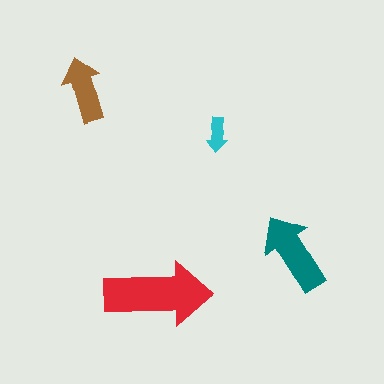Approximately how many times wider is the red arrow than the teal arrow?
About 1.5 times wider.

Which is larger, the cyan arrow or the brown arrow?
The brown one.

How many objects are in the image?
There are 4 objects in the image.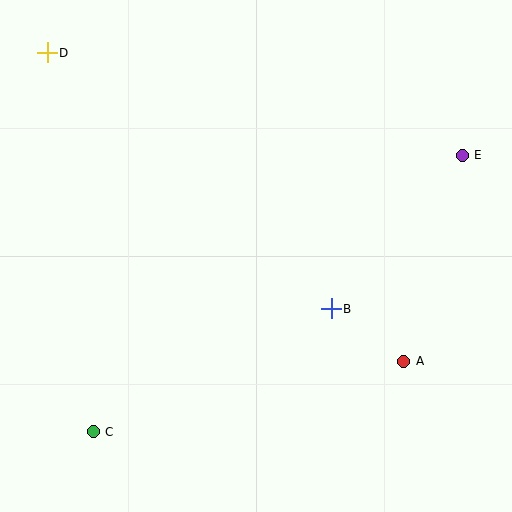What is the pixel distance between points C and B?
The distance between C and B is 268 pixels.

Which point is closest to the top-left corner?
Point D is closest to the top-left corner.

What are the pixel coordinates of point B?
Point B is at (331, 309).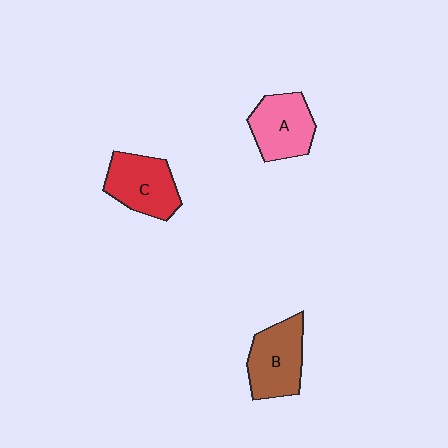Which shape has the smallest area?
Shape A (pink).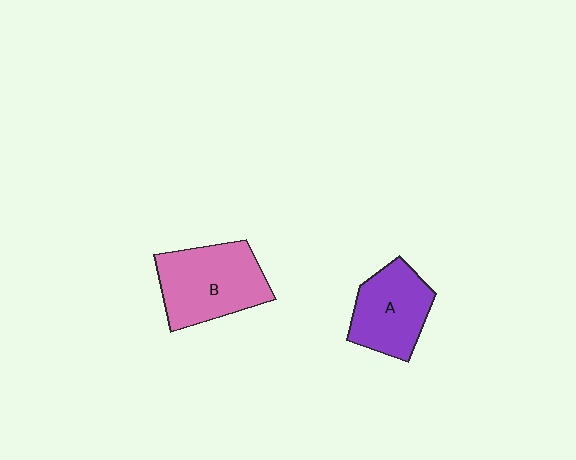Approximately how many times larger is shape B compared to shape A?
Approximately 1.3 times.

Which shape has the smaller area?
Shape A (purple).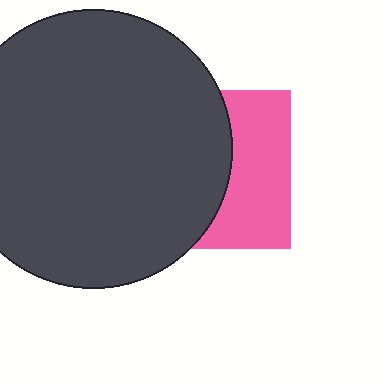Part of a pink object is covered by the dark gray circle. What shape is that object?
It is a square.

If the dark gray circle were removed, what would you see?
You would see the complete pink square.